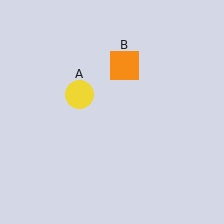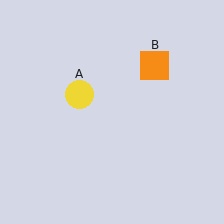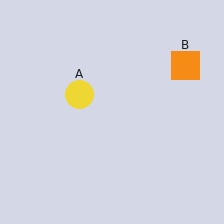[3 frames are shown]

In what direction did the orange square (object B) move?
The orange square (object B) moved right.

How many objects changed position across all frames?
1 object changed position: orange square (object B).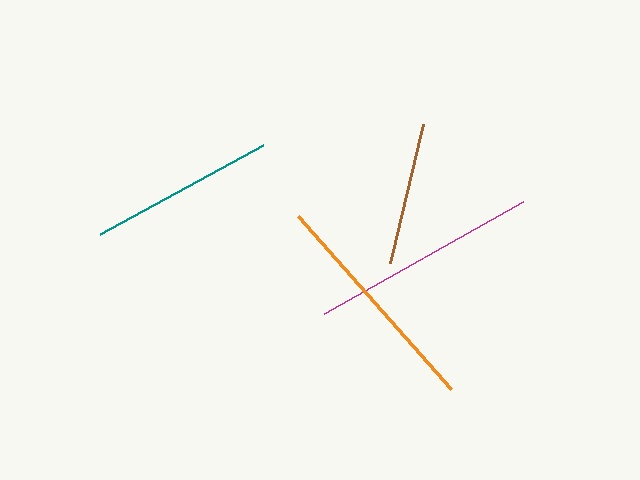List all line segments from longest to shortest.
From longest to shortest: orange, magenta, teal, brown.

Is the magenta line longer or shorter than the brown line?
The magenta line is longer than the brown line.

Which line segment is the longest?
The orange line is the longest at approximately 231 pixels.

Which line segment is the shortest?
The brown line is the shortest at approximately 143 pixels.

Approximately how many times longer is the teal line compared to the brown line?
The teal line is approximately 1.3 times the length of the brown line.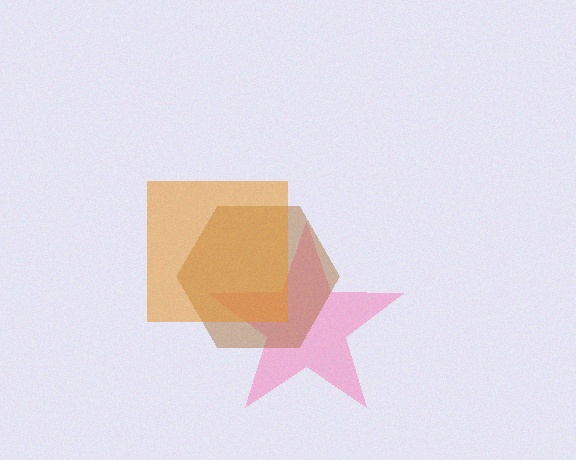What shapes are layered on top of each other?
The layered shapes are: a pink star, a brown hexagon, an orange square.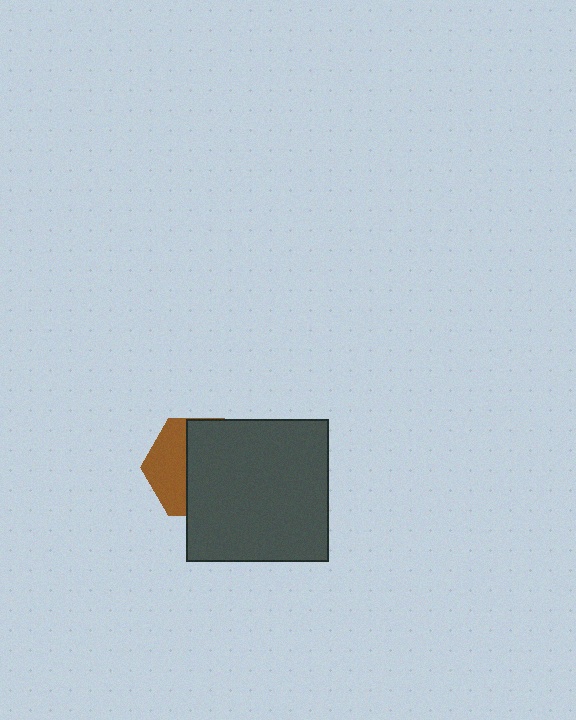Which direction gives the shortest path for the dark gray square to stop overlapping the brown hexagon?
Moving right gives the shortest separation.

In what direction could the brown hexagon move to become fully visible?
The brown hexagon could move left. That would shift it out from behind the dark gray square entirely.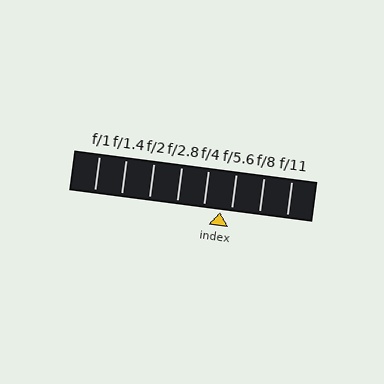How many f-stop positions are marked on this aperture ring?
There are 8 f-stop positions marked.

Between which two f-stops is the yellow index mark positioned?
The index mark is between f/4 and f/5.6.